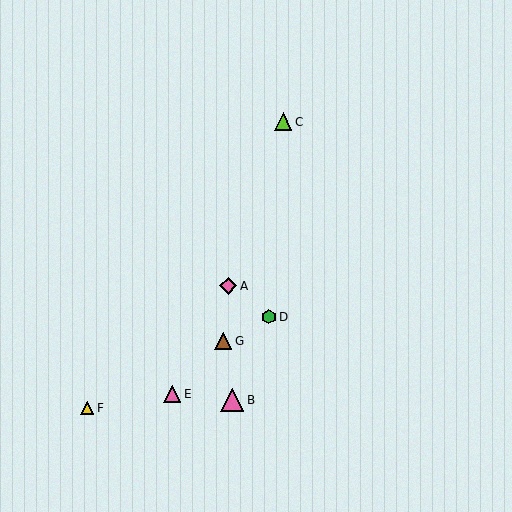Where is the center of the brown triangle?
The center of the brown triangle is at (223, 341).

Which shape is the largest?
The pink triangle (labeled B) is the largest.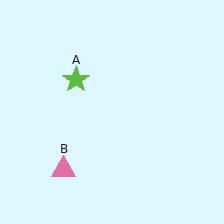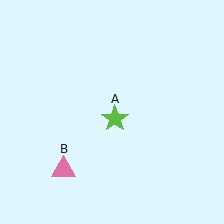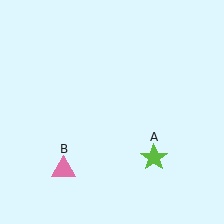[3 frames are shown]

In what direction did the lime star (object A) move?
The lime star (object A) moved down and to the right.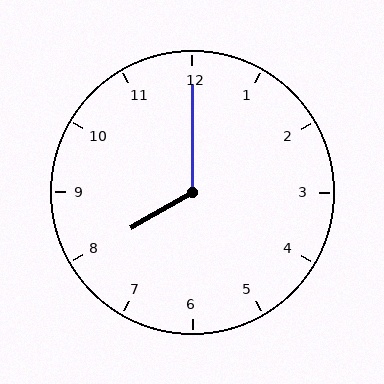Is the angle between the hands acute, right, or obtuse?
It is obtuse.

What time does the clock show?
8:00.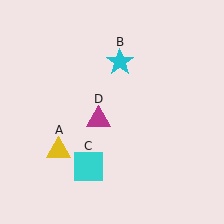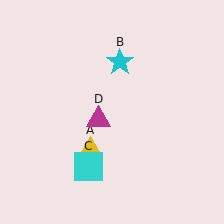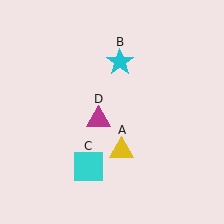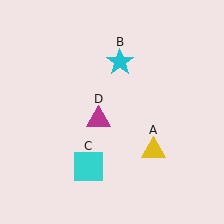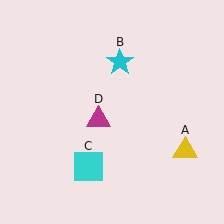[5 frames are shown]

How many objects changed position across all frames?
1 object changed position: yellow triangle (object A).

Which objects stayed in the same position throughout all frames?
Cyan star (object B) and cyan square (object C) and magenta triangle (object D) remained stationary.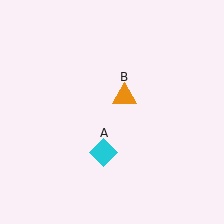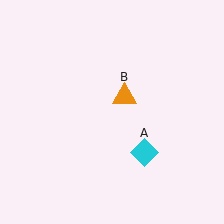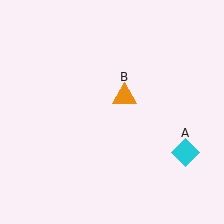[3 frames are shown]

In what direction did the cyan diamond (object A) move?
The cyan diamond (object A) moved right.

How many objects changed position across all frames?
1 object changed position: cyan diamond (object A).